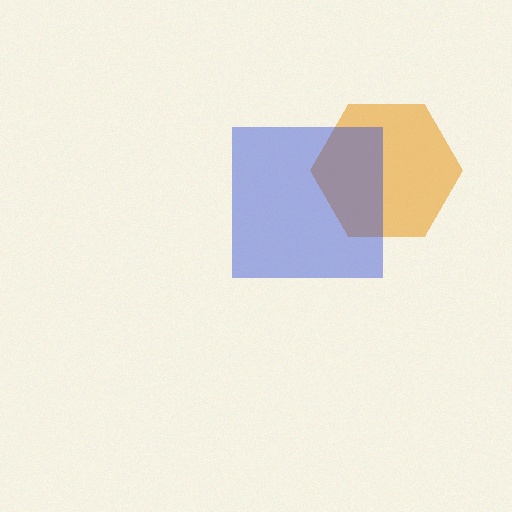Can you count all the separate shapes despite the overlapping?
Yes, there are 2 separate shapes.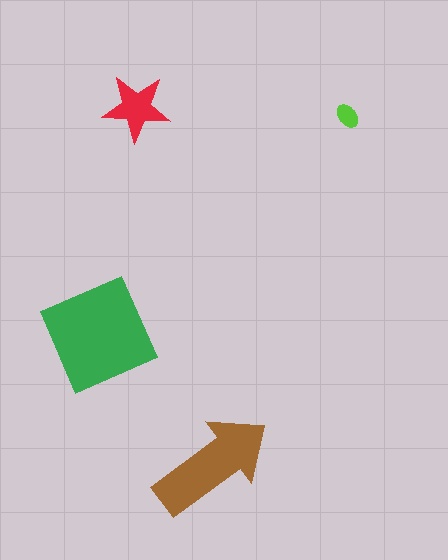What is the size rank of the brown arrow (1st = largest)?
2nd.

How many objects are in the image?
There are 4 objects in the image.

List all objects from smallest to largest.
The lime ellipse, the red star, the brown arrow, the green diamond.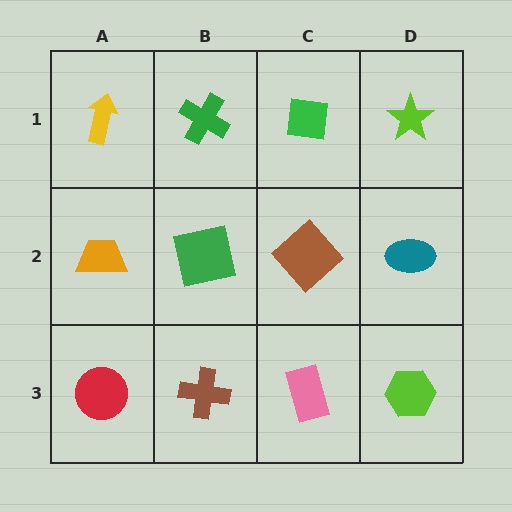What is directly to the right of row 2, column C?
A teal ellipse.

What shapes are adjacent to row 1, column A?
An orange trapezoid (row 2, column A), a green cross (row 1, column B).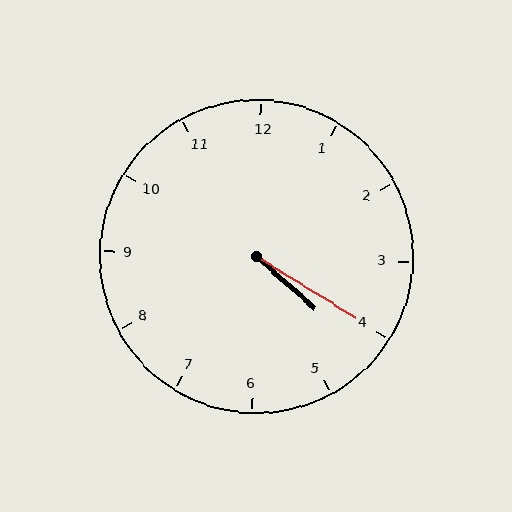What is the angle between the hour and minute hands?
Approximately 10 degrees.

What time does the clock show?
4:20.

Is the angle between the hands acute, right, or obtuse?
It is acute.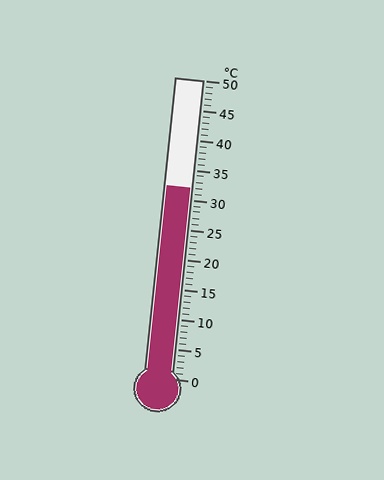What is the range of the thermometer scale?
The thermometer scale ranges from 0°C to 50°C.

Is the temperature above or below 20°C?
The temperature is above 20°C.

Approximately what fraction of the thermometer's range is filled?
The thermometer is filled to approximately 65% of its range.